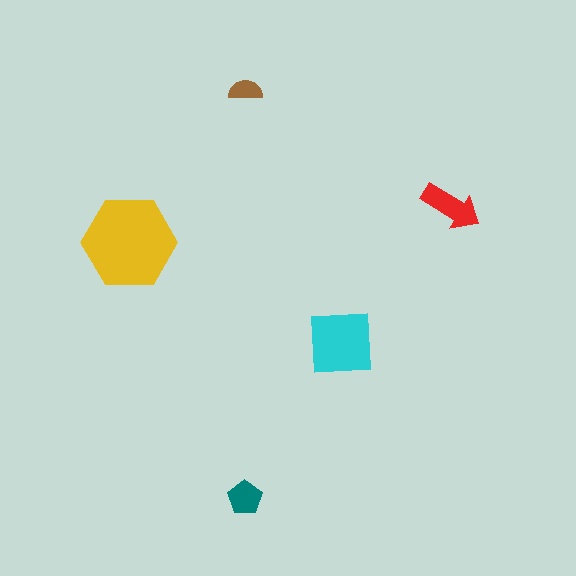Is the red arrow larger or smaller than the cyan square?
Smaller.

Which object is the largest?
The yellow hexagon.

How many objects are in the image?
There are 5 objects in the image.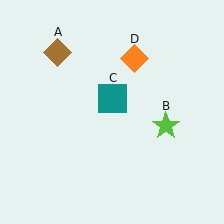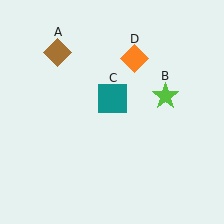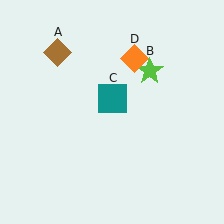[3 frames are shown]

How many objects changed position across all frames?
1 object changed position: lime star (object B).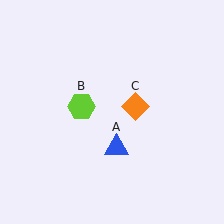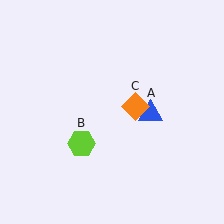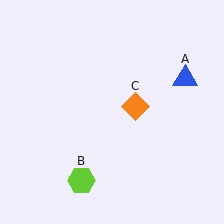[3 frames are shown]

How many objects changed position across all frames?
2 objects changed position: blue triangle (object A), lime hexagon (object B).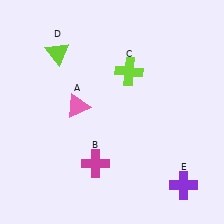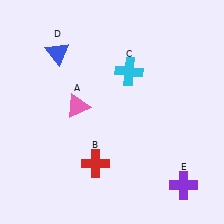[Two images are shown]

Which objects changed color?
B changed from magenta to red. C changed from lime to cyan. D changed from lime to blue.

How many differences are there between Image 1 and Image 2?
There are 3 differences between the two images.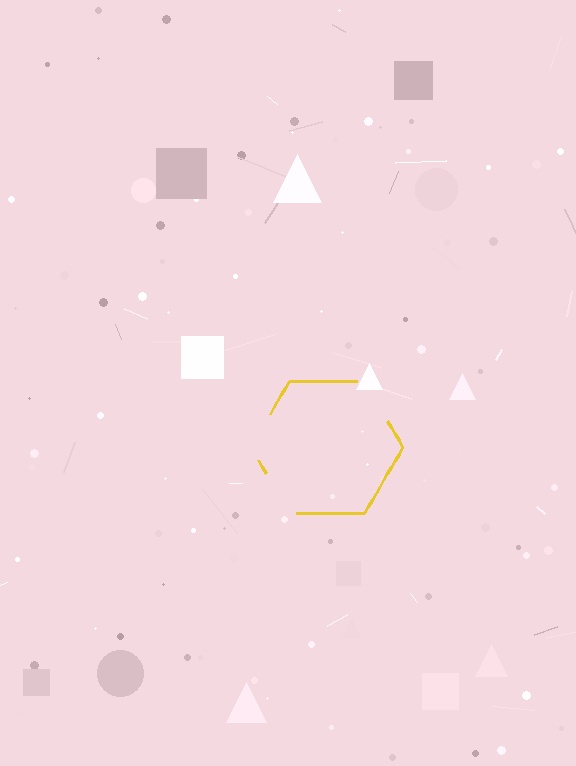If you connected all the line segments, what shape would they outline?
They would outline a hexagon.